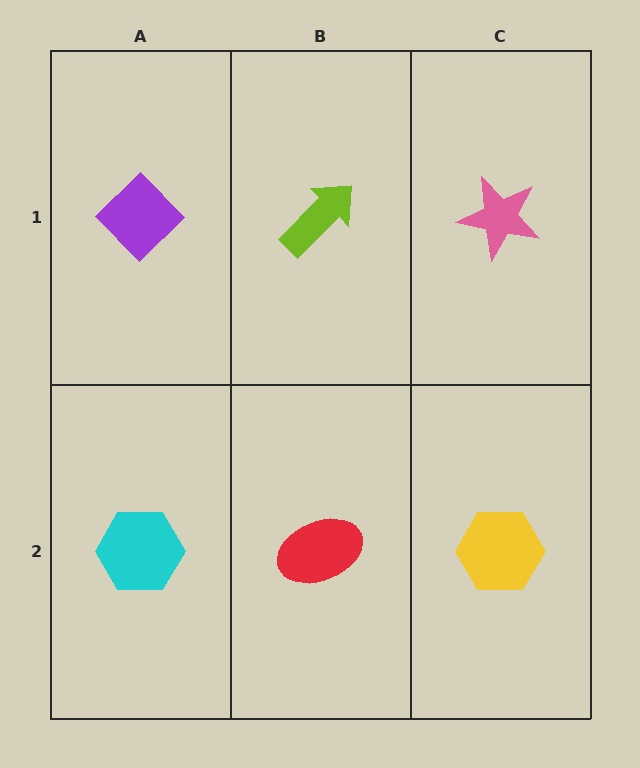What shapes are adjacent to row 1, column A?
A cyan hexagon (row 2, column A), a lime arrow (row 1, column B).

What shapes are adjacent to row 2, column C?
A pink star (row 1, column C), a red ellipse (row 2, column B).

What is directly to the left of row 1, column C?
A lime arrow.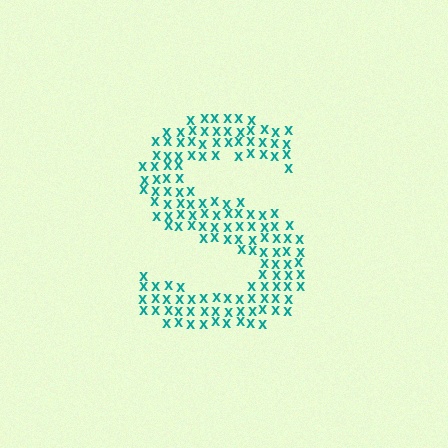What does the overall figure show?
The overall figure shows the letter S.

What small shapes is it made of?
It is made of small letter X's.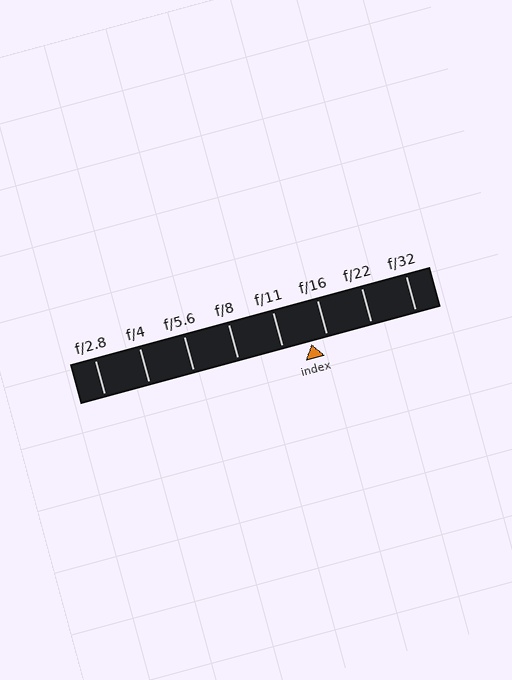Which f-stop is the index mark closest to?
The index mark is closest to f/16.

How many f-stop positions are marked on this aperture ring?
There are 8 f-stop positions marked.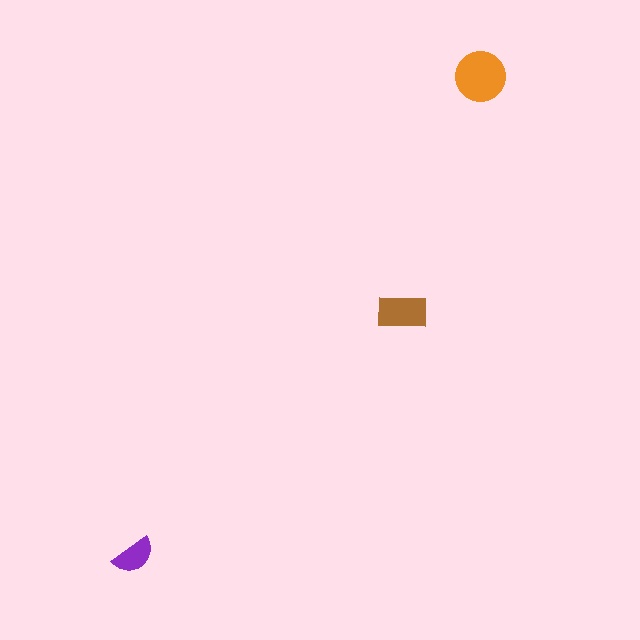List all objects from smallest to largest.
The purple semicircle, the brown rectangle, the orange circle.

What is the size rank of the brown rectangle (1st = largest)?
2nd.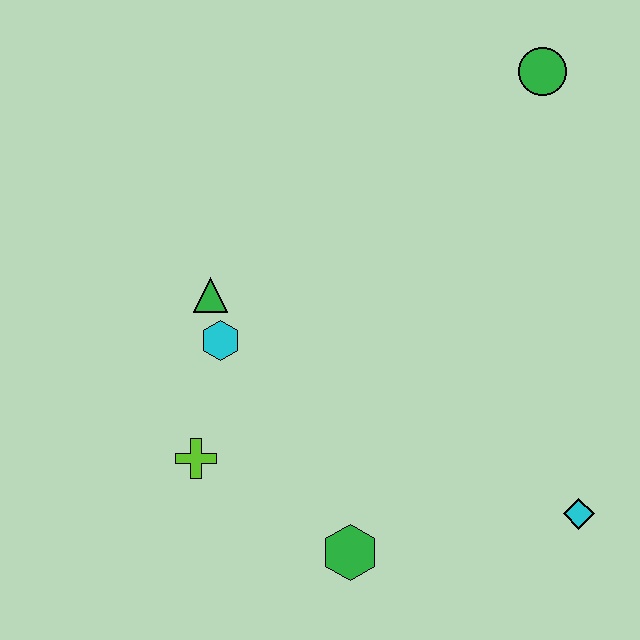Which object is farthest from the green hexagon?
The green circle is farthest from the green hexagon.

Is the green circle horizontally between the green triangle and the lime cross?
No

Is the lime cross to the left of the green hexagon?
Yes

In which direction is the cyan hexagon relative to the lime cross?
The cyan hexagon is above the lime cross.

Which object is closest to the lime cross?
The cyan hexagon is closest to the lime cross.